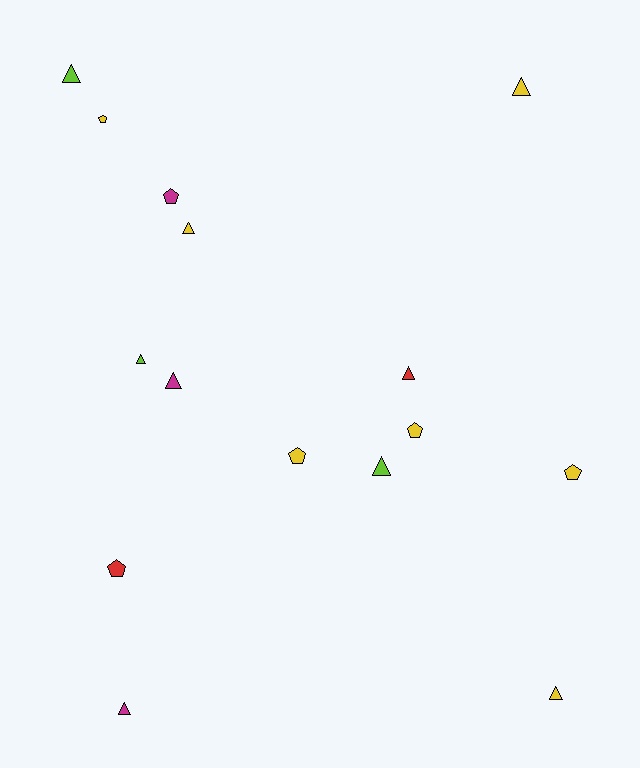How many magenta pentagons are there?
There is 1 magenta pentagon.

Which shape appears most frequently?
Triangle, with 9 objects.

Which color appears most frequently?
Yellow, with 7 objects.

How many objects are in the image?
There are 15 objects.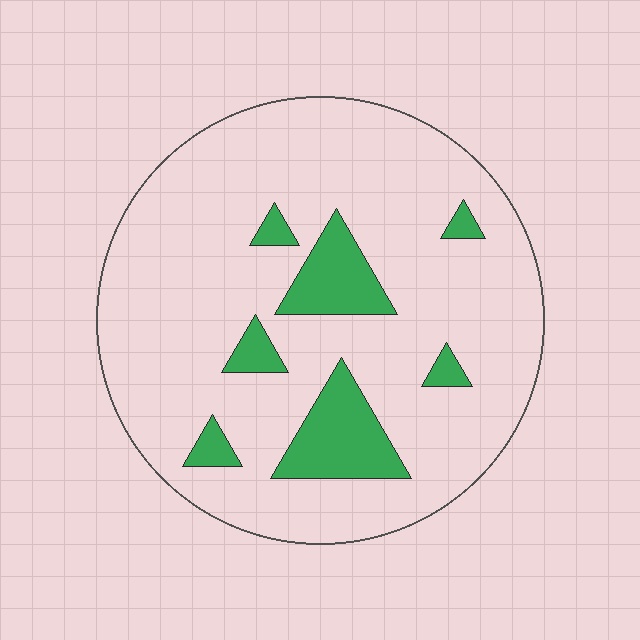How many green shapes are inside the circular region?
7.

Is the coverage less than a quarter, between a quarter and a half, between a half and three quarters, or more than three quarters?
Less than a quarter.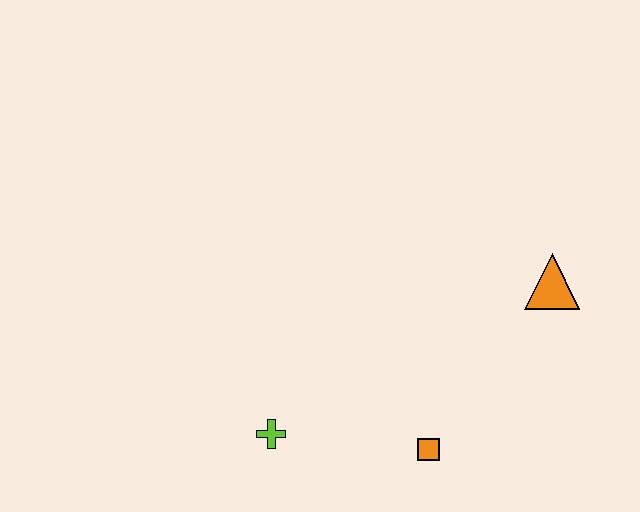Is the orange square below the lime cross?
Yes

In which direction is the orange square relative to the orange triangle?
The orange square is below the orange triangle.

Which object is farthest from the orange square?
The orange triangle is farthest from the orange square.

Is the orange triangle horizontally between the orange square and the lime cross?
No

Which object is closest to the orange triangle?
The orange square is closest to the orange triangle.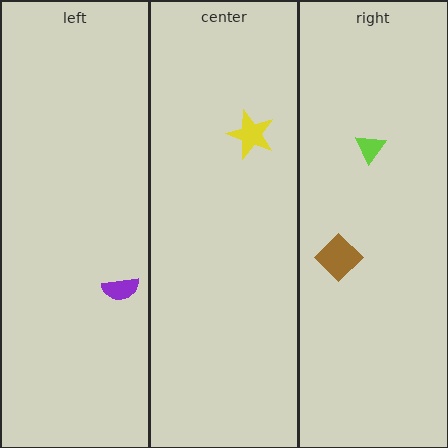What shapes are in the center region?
The yellow star.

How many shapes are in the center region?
1.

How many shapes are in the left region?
1.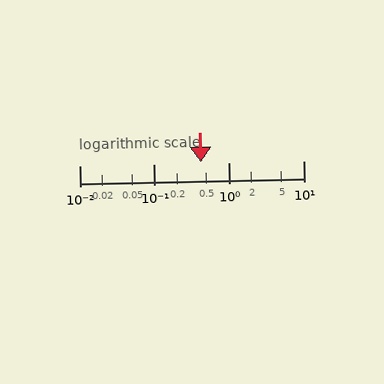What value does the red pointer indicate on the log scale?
The pointer indicates approximately 0.43.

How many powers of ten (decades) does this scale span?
The scale spans 3 decades, from 0.01 to 10.